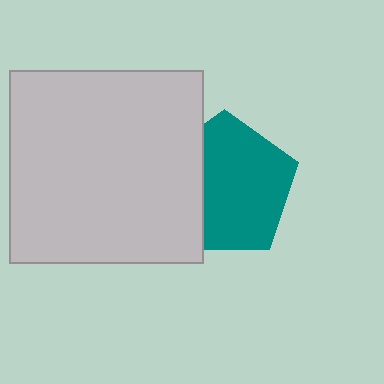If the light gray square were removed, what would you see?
You would see the complete teal pentagon.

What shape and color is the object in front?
The object in front is a light gray square.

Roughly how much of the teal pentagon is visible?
Most of it is visible (roughly 69%).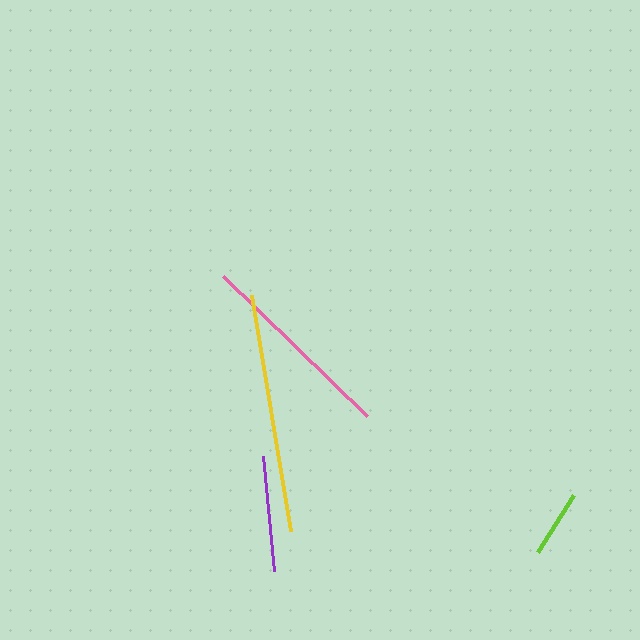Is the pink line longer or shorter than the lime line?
The pink line is longer than the lime line.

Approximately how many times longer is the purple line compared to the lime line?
The purple line is approximately 1.7 times the length of the lime line.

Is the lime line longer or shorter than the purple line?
The purple line is longer than the lime line.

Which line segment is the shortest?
The lime line is the shortest at approximately 67 pixels.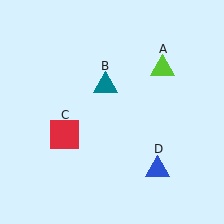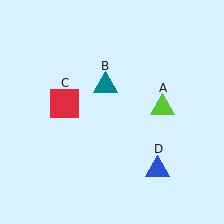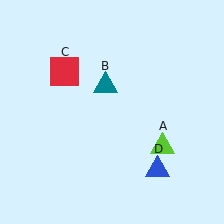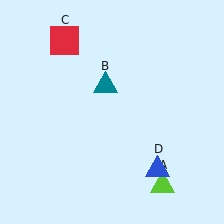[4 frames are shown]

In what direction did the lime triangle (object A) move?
The lime triangle (object A) moved down.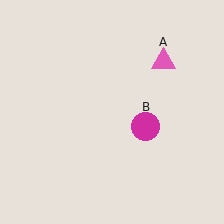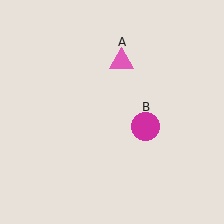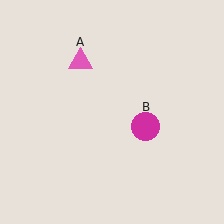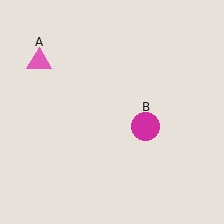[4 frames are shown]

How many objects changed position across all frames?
1 object changed position: pink triangle (object A).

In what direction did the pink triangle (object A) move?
The pink triangle (object A) moved left.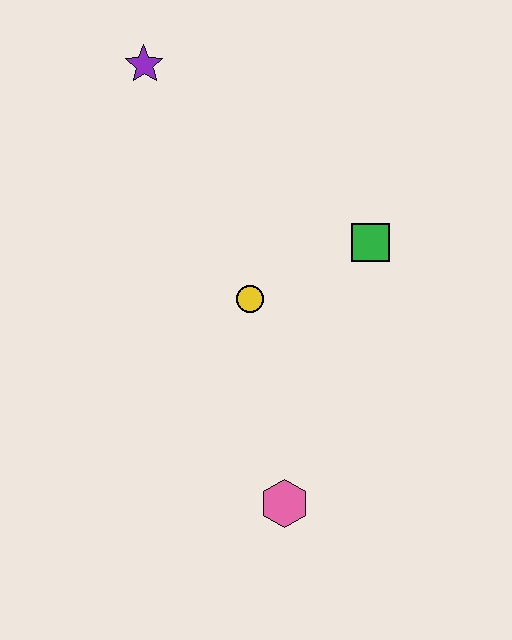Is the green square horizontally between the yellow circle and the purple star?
No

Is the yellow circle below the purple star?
Yes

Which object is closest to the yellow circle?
The green square is closest to the yellow circle.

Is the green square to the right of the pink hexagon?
Yes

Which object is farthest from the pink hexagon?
The purple star is farthest from the pink hexagon.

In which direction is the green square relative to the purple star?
The green square is to the right of the purple star.